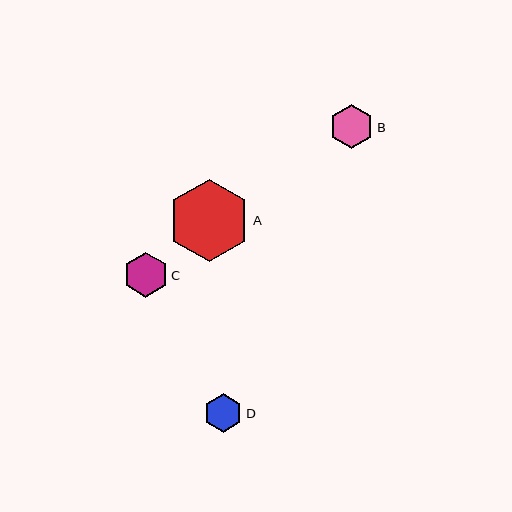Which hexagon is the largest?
Hexagon A is the largest with a size of approximately 82 pixels.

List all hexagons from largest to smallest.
From largest to smallest: A, C, B, D.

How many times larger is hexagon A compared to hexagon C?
Hexagon A is approximately 1.8 times the size of hexagon C.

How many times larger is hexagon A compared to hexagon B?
Hexagon A is approximately 1.9 times the size of hexagon B.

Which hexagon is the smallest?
Hexagon D is the smallest with a size of approximately 39 pixels.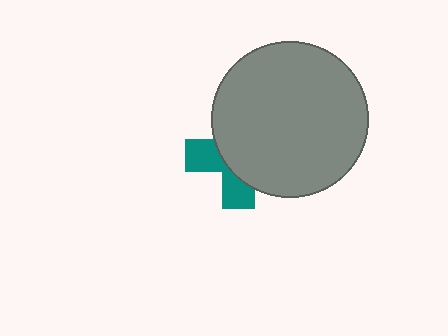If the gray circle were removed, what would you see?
You would see the complete teal cross.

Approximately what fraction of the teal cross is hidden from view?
Roughly 64% of the teal cross is hidden behind the gray circle.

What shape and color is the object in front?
The object in front is a gray circle.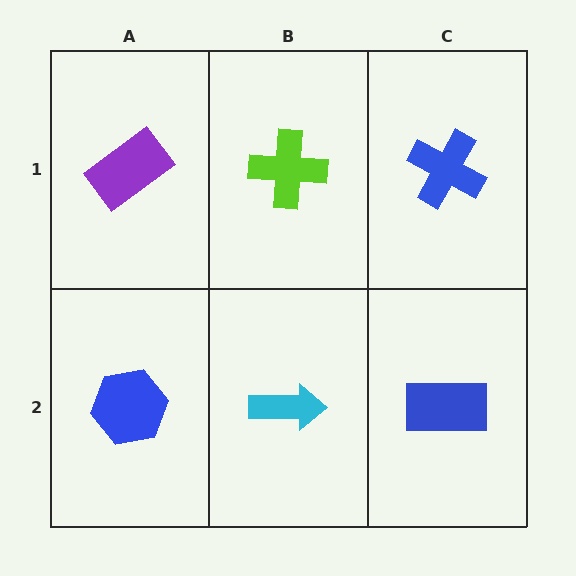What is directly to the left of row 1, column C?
A lime cross.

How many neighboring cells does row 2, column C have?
2.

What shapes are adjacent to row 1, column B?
A cyan arrow (row 2, column B), a purple rectangle (row 1, column A), a blue cross (row 1, column C).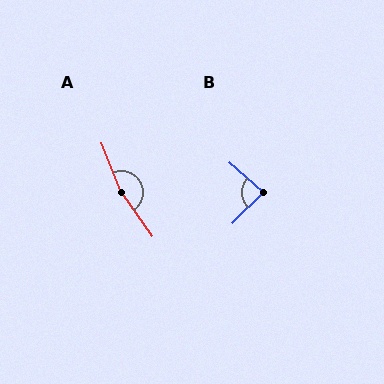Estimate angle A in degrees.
Approximately 167 degrees.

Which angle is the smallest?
B, at approximately 88 degrees.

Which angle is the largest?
A, at approximately 167 degrees.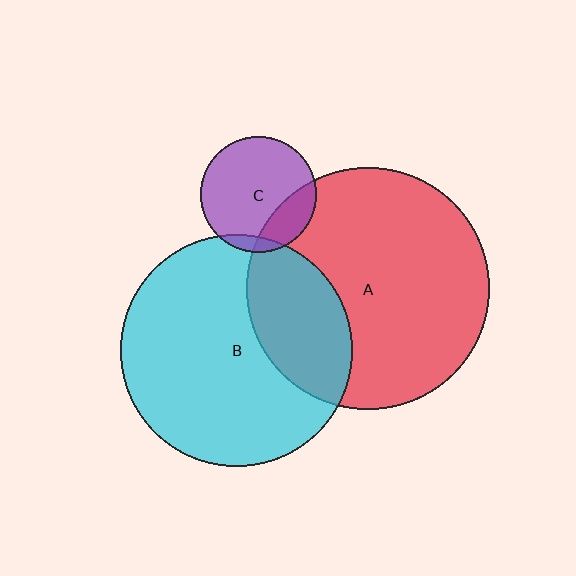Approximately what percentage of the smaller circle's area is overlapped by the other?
Approximately 20%.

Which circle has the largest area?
Circle A (red).